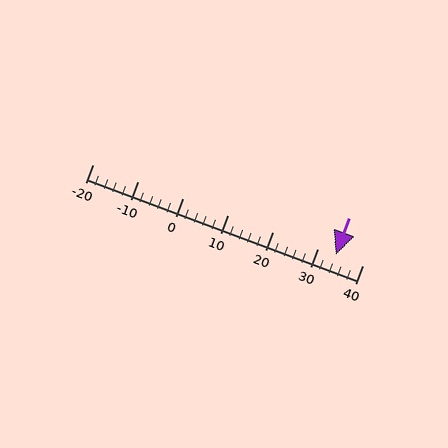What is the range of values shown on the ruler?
The ruler shows values from -20 to 40.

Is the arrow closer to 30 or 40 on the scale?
The arrow is closer to 30.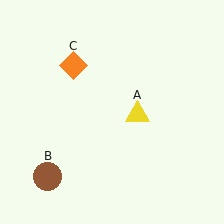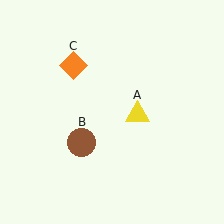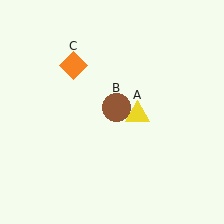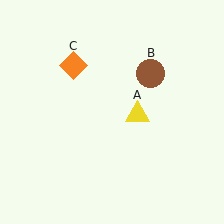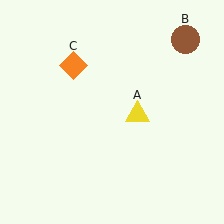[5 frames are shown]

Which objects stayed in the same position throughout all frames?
Yellow triangle (object A) and orange diamond (object C) remained stationary.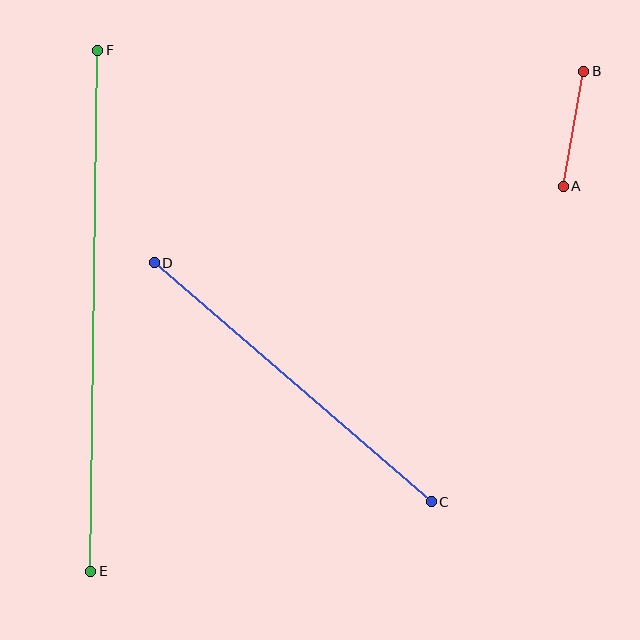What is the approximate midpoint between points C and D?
The midpoint is at approximately (293, 382) pixels.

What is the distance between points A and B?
The distance is approximately 117 pixels.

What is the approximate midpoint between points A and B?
The midpoint is at approximately (574, 129) pixels.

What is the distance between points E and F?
The distance is approximately 521 pixels.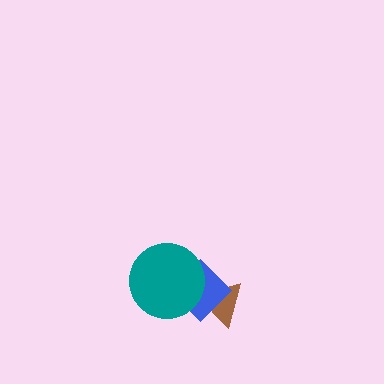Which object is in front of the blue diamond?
The teal circle is in front of the blue diamond.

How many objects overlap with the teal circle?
1 object overlaps with the teal circle.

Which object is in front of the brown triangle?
The blue diamond is in front of the brown triangle.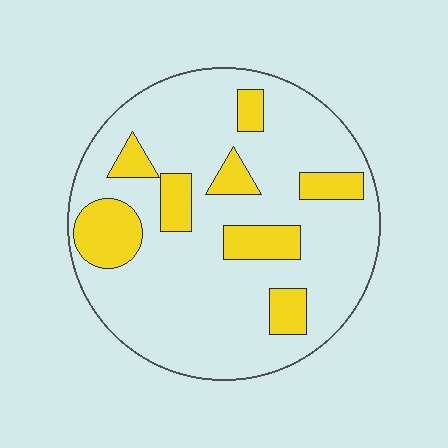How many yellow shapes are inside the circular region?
8.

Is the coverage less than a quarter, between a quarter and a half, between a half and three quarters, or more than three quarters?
Less than a quarter.